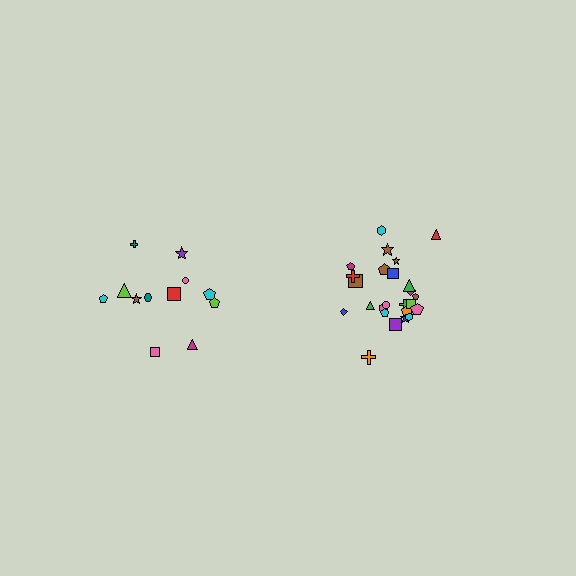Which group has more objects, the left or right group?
The right group.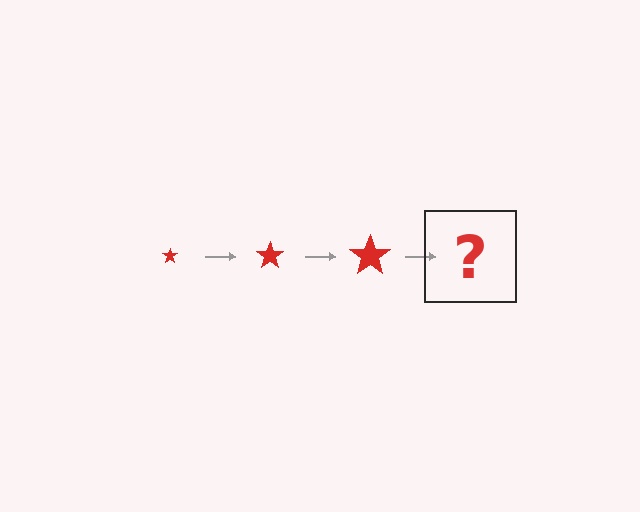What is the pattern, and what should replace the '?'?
The pattern is that the star gets progressively larger each step. The '?' should be a red star, larger than the previous one.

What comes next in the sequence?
The next element should be a red star, larger than the previous one.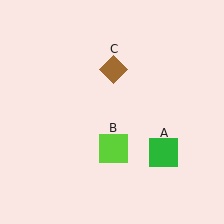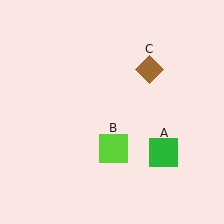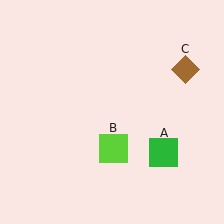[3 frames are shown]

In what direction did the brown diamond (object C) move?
The brown diamond (object C) moved right.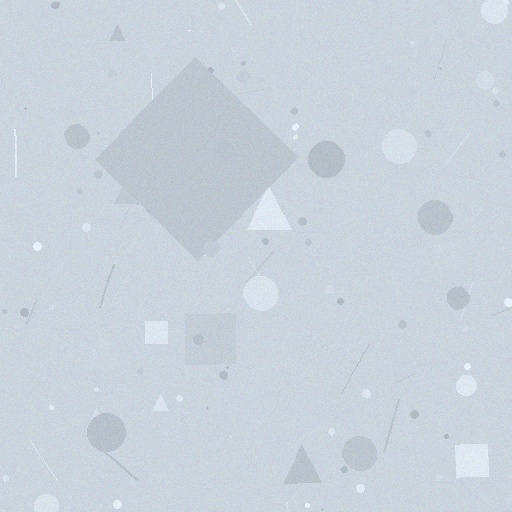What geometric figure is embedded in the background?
A diamond is embedded in the background.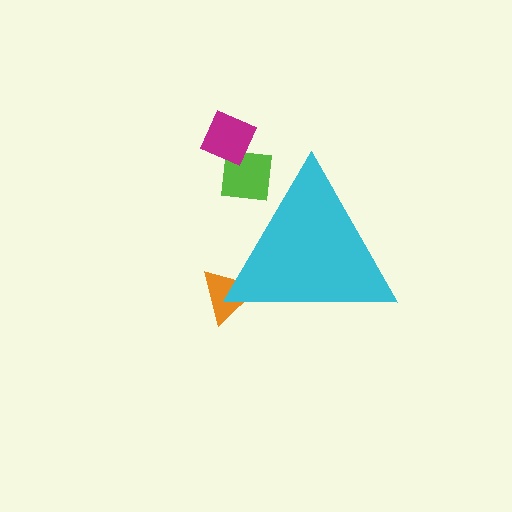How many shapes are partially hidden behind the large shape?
2 shapes are partially hidden.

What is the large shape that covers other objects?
A cyan triangle.